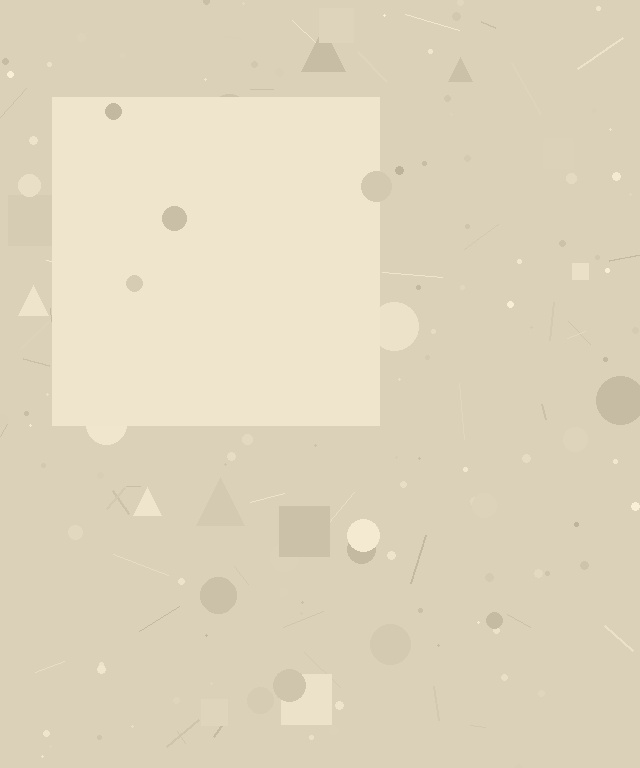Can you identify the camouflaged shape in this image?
The camouflaged shape is a square.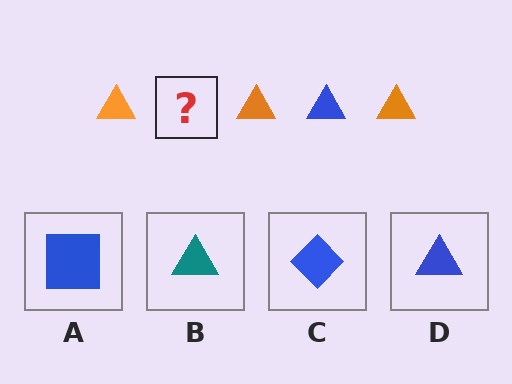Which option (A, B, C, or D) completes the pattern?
D.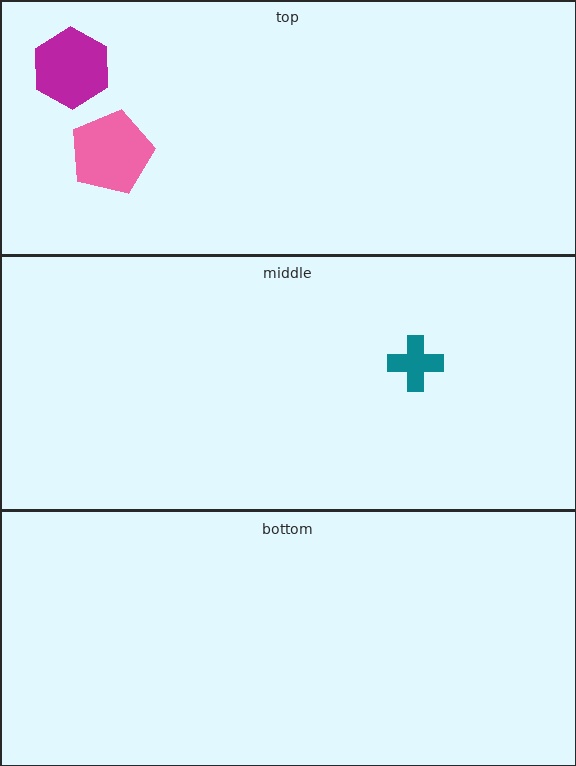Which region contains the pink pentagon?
The top region.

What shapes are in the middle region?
The teal cross.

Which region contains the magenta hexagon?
The top region.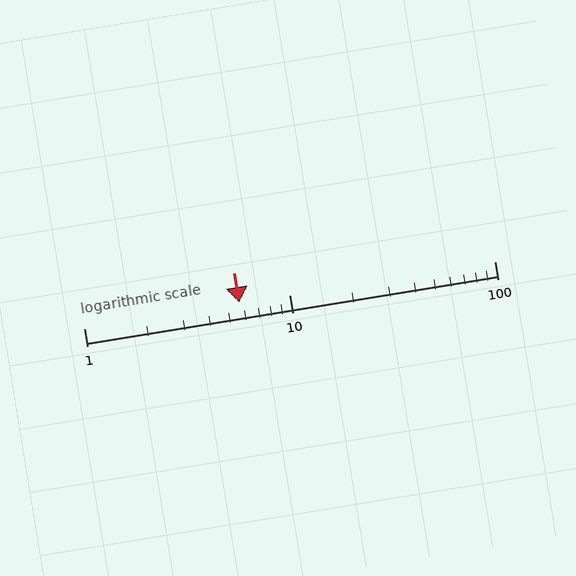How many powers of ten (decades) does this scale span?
The scale spans 2 decades, from 1 to 100.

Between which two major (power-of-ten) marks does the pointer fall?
The pointer is between 1 and 10.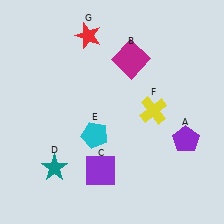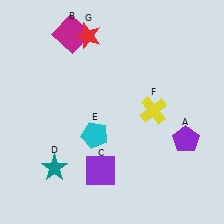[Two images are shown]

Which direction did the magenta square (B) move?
The magenta square (B) moved left.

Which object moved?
The magenta square (B) moved left.